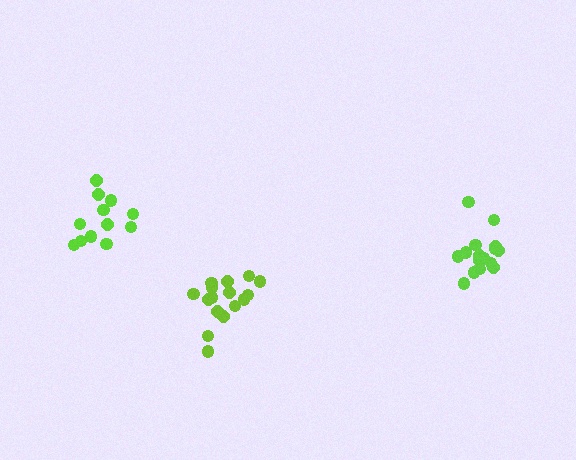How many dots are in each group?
Group 1: 12 dots, Group 2: 16 dots, Group 3: 16 dots (44 total).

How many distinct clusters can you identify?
There are 3 distinct clusters.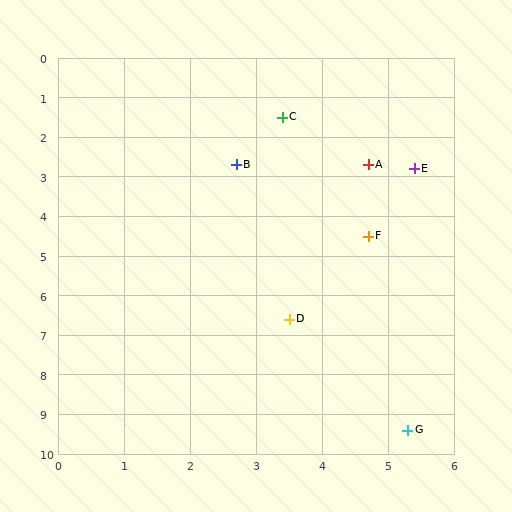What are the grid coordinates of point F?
Point F is at approximately (4.7, 4.5).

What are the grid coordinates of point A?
Point A is at approximately (4.7, 2.7).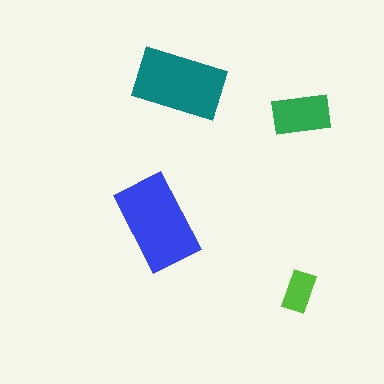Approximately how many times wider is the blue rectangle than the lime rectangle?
About 2.5 times wider.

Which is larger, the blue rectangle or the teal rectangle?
The blue one.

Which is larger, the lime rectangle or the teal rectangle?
The teal one.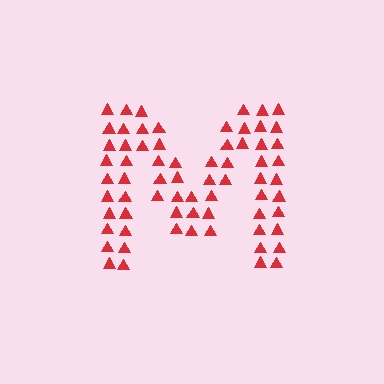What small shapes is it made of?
It is made of small triangles.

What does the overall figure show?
The overall figure shows the letter M.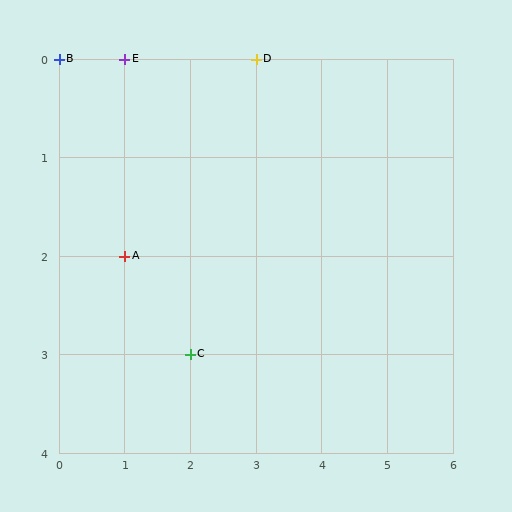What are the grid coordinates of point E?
Point E is at grid coordinates (1, 0).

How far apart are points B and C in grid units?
Points B and C are 2 columns and 3 rows apart (about 3.6 grid units diagonally).